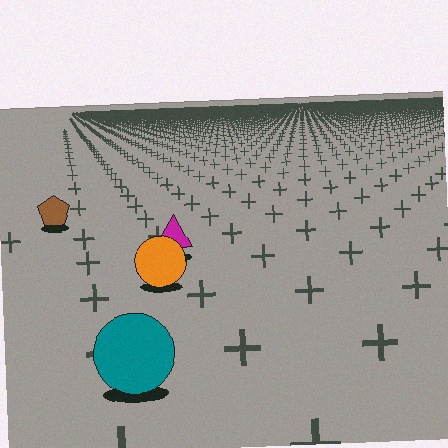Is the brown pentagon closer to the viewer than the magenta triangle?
No. The magenta triangle is closer — you can tell from the texture gradient: the ground texture is coarser near it.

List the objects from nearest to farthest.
From nearest to farthest: the teal circle, the orange circle, the magenta triangle, the brown pentagon.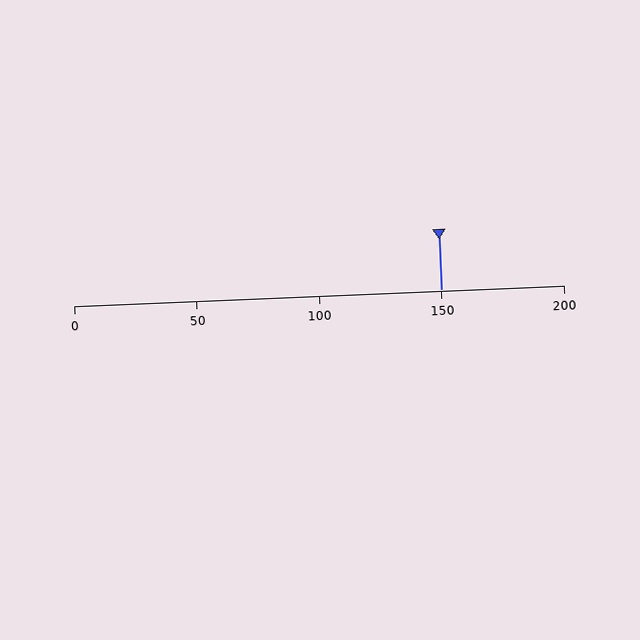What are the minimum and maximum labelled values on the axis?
The axis runs from 0 to 200.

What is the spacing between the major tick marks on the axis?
The major ticks are spaced 50 apart.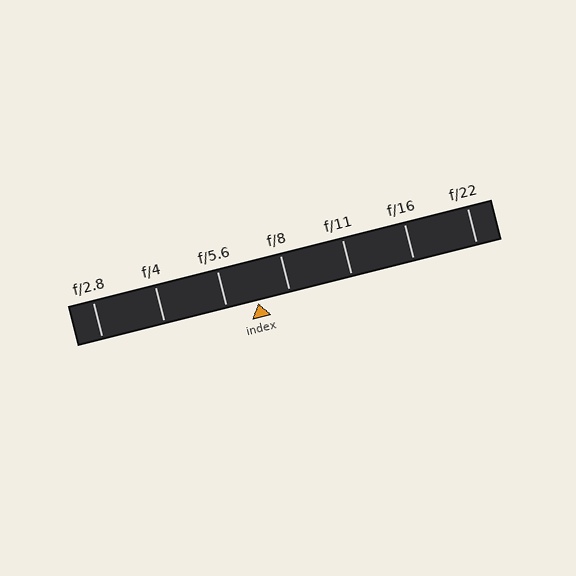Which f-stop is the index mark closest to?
The index mark is closest to f/5.6.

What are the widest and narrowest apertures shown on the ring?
The widest aperture shown is f/2.8 and the narrowest is f/22.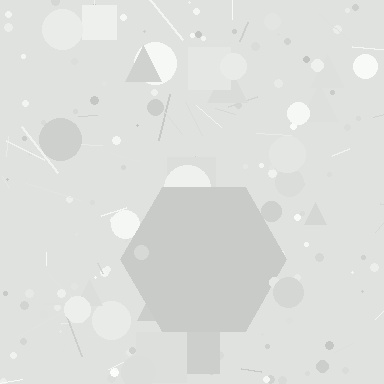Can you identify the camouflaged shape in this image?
The camouflaged shape is a hexagon.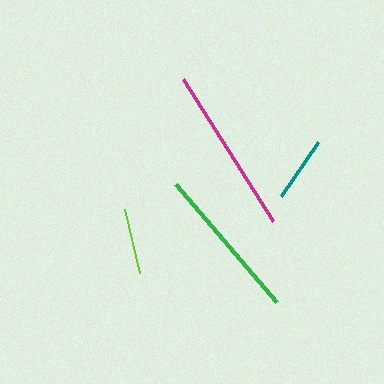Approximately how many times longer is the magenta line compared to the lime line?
The magenta line is approximately 2.6 times the length of the lime line.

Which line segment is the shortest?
The teal line is the shortest at approximately 66 pixels.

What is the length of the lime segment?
The lime segment is approximately 66 pixels long.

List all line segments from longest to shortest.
From longest to shortest: magenta, green, lime, teal.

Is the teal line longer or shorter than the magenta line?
The magenta line is longer than the teal line.